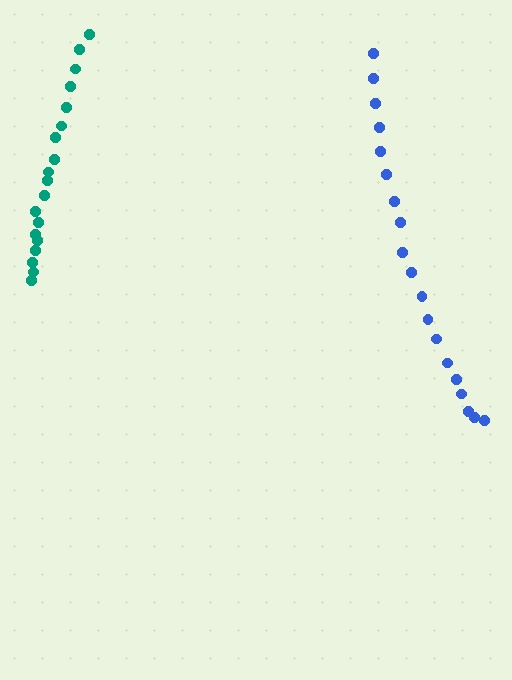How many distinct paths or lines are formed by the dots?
There are 2 distinct paths.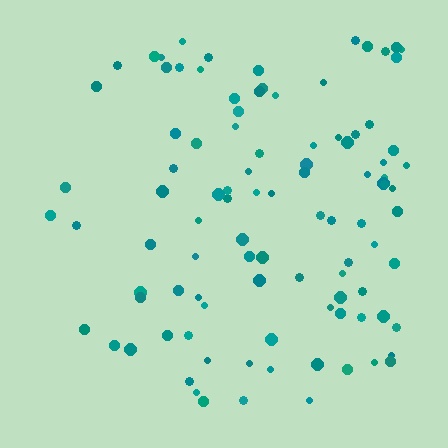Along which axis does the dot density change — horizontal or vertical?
Horizontal.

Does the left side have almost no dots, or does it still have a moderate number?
Still a moderate number, just noticeably fewer than the right.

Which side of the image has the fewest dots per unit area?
The left.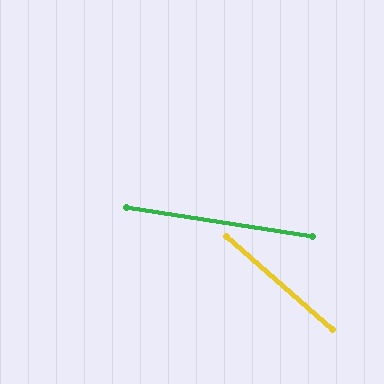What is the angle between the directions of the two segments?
Approximately 32 degrees.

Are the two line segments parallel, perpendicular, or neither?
Neither parallel nor perpendicular — they differ by about 32°.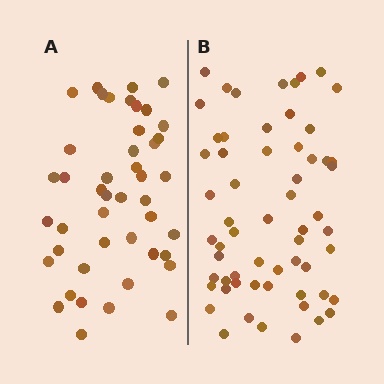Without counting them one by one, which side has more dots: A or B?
Region B (the right region) has more dots.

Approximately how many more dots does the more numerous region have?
Region B has approximately 15 more dots than region A.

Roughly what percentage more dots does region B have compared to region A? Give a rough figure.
About 35% more.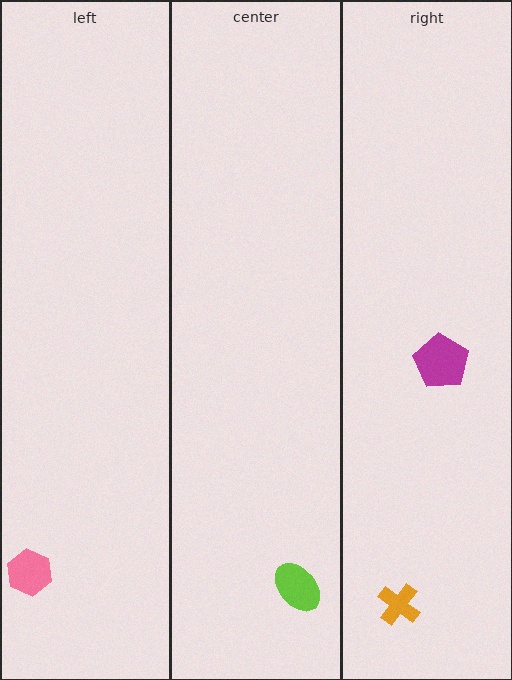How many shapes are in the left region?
1.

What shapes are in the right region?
The magenta pentagon, the orange cross.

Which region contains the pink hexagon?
The left region.